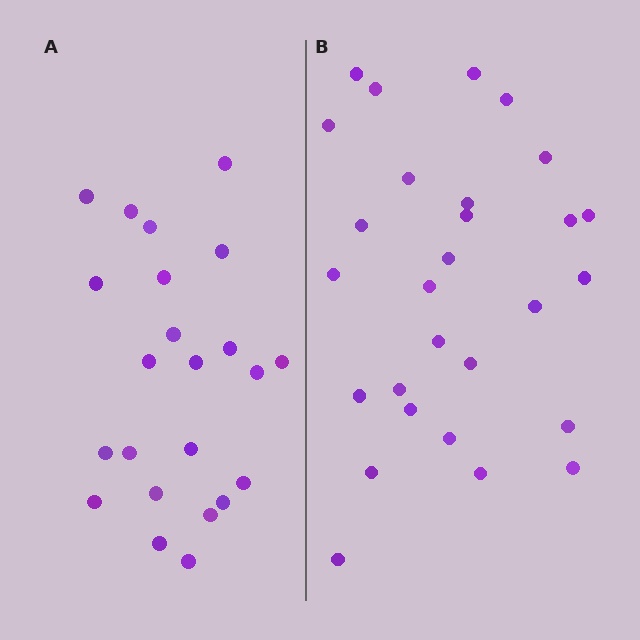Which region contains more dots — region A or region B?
Region B (the right region) has more dots.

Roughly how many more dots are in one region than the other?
Region B has about 5 more dots than region A.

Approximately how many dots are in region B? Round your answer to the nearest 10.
About 30 dots. (The exact count is 28, which rounds to 30.)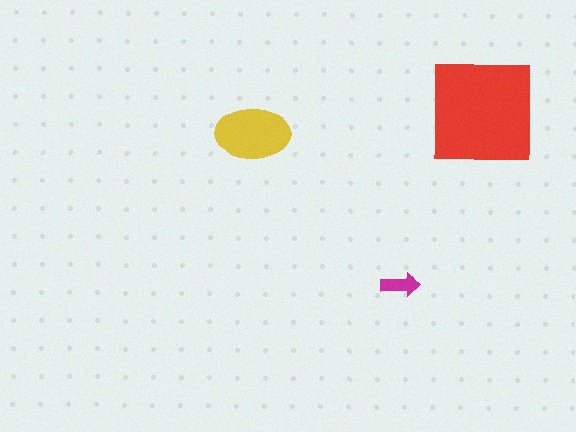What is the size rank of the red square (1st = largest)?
1st.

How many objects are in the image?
There are 3 objects in the image.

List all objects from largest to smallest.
The red square, the yellow ellipse, the magenta arrow.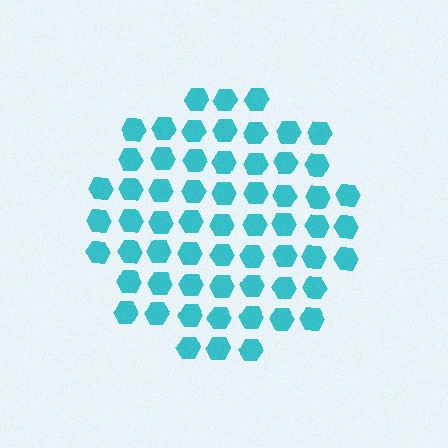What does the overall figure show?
The overall figure shows a circle.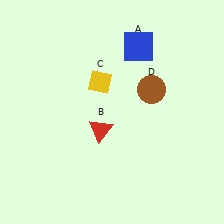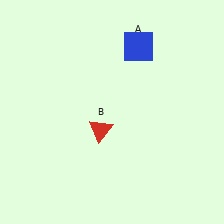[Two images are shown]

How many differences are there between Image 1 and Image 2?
There are 2 differences between the two images.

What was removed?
The brown circle (D), the yellow diamond (C) were removed in Image 2.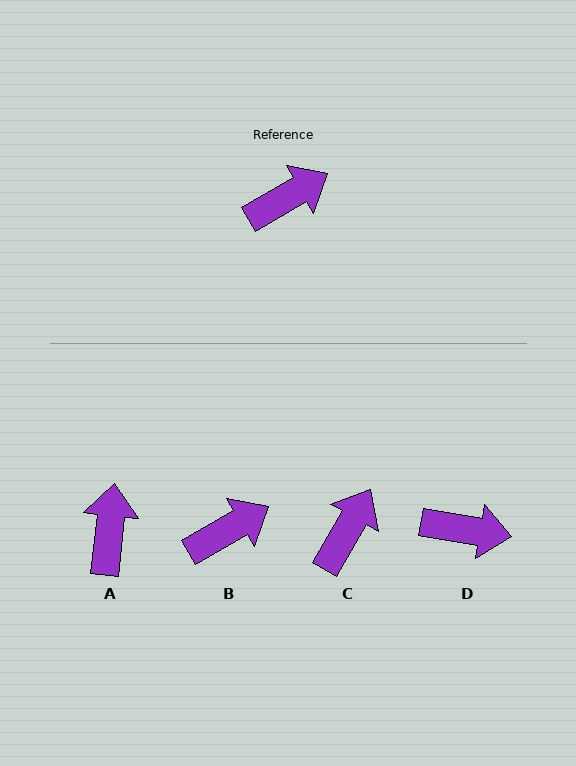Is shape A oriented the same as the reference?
No, it is off by about 54 degrees.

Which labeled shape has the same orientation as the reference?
B.